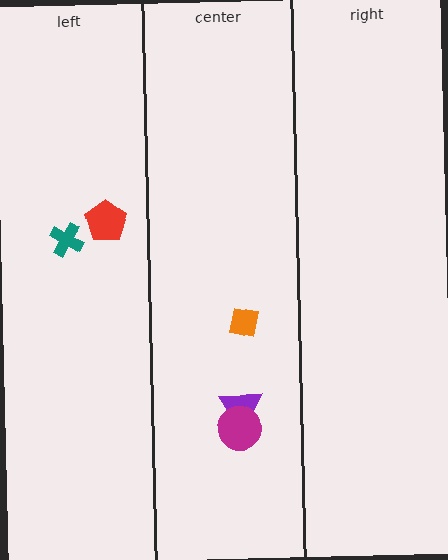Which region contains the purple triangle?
The center region.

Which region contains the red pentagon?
The left region.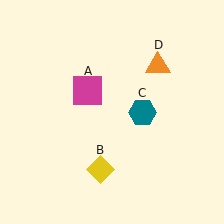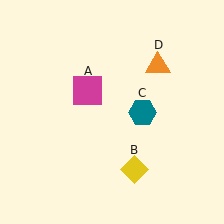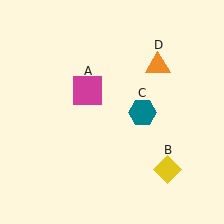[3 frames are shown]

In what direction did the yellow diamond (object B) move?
The yellow diamond (object B) moved right.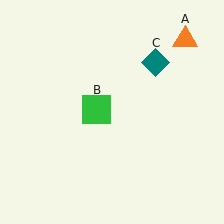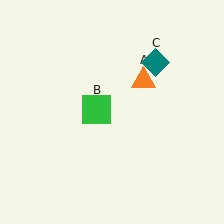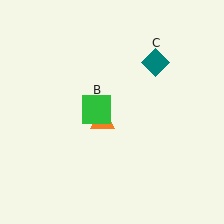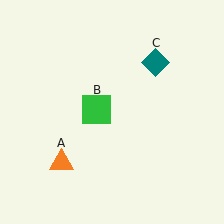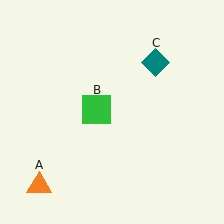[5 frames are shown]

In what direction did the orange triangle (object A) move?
The orange triangle (object A) moved down and to the left.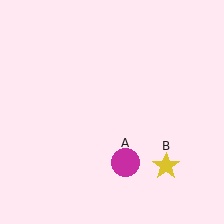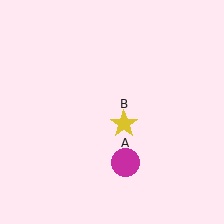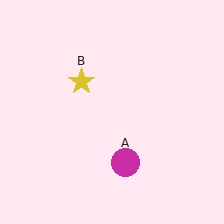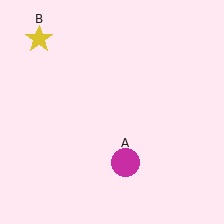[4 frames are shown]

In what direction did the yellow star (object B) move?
The yellow star (object B) moved up and to the left.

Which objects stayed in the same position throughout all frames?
Magenta circle (object A) remained stationary.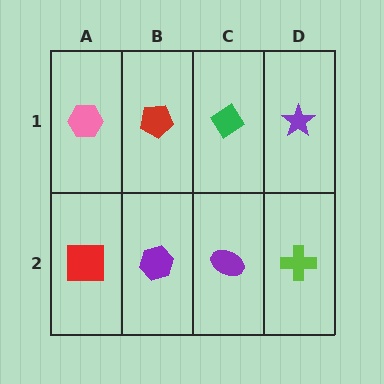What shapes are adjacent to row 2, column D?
A purple star (row 1, column D), a purple ellipse (row 2, column C).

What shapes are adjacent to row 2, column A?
A pink hexagon (row 1, column A), a purple hexagon (row 2, column B).